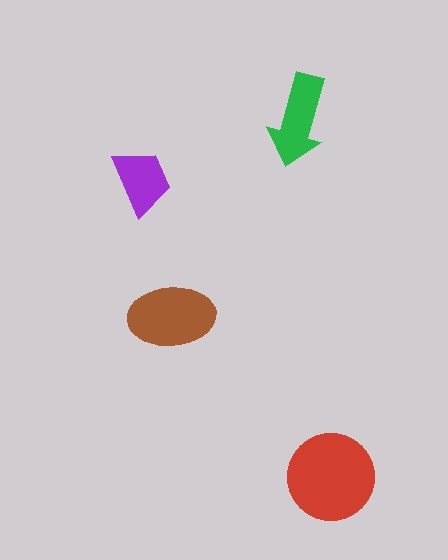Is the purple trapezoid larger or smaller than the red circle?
Smaller.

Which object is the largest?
The red circle.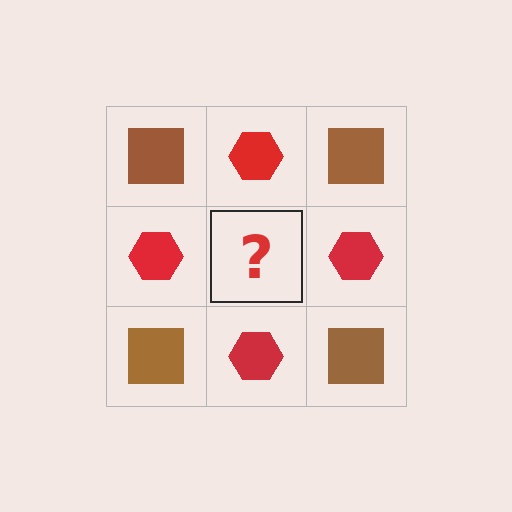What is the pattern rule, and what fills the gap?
The rule is that it alternates brown square and red hexagon in a checkerboard pattern. The gap should be filled with a brown square.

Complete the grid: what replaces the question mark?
The question mark should be replaced with a brown square.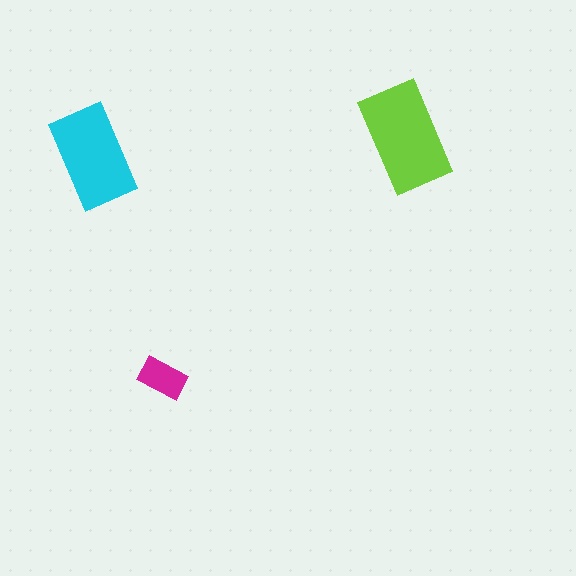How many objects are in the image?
There are 3 objects in the image.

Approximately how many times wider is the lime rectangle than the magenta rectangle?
About 2 times wider.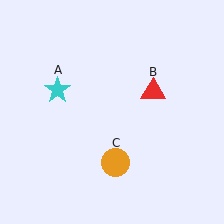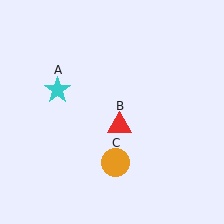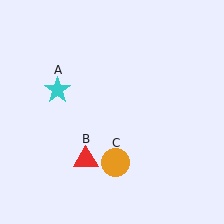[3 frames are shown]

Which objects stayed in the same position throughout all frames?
Cyan star (object A) and orange circle (object C) remained stationary.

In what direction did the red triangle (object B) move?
The red triangle (object B) moved down and to the left.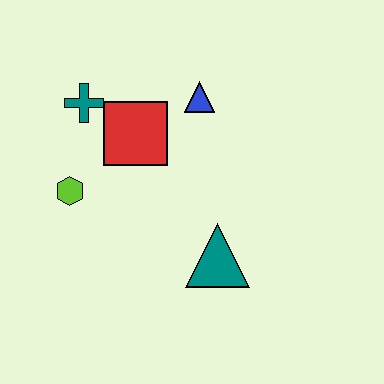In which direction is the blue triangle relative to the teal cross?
The blue triangle is to the right of the teal cross.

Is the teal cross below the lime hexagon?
No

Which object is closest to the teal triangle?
The red square is closest to the teal triangle.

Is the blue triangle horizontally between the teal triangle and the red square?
Yes